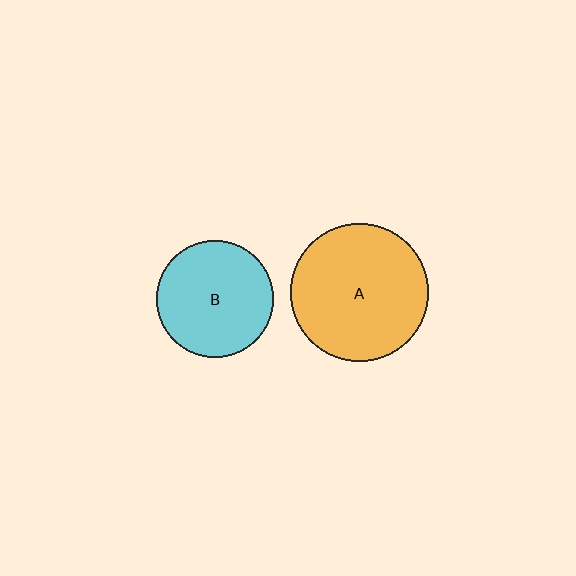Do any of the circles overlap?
No, none of the circles overlap.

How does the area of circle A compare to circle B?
Approximately 1.4 times.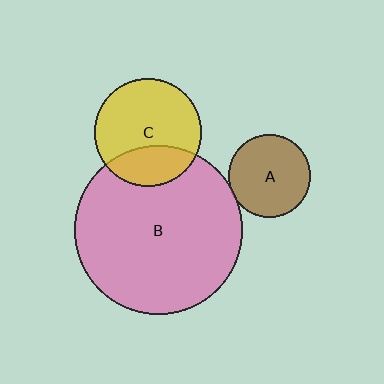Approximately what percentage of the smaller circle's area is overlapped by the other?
Approximately 5%.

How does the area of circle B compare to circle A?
Approximately 4.2 times.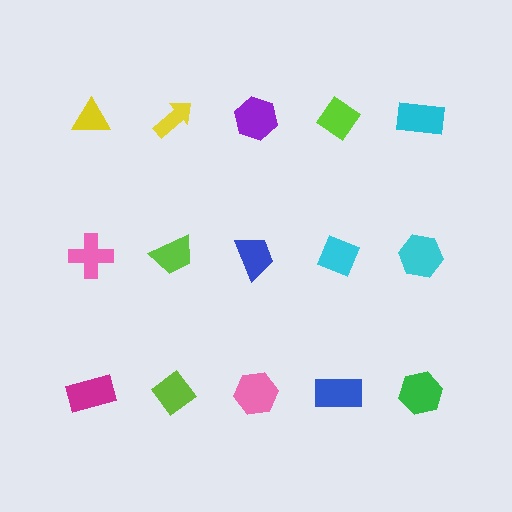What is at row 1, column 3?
A purple hexagon.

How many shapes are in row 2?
5 shapes.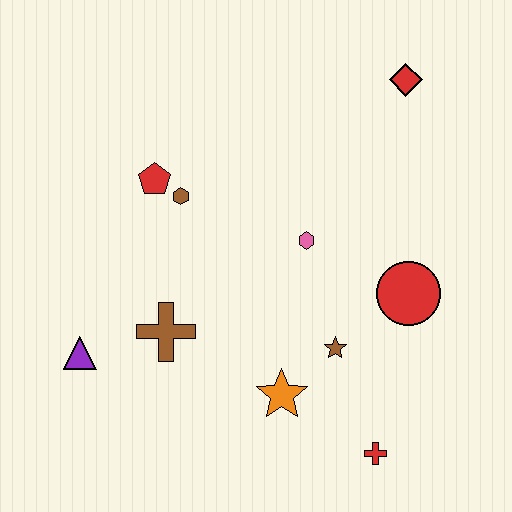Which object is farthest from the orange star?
The red diamond is farthest from the orange star.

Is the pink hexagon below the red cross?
No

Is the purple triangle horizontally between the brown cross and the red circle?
No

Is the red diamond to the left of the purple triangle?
No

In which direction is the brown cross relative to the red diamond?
The brown cross is below the red diamond.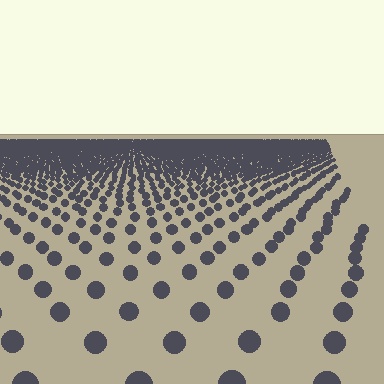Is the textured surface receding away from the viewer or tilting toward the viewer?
The surface is receding away from the viewer. Texture elements get smaller and denser toward the top.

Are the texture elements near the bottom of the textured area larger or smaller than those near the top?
Larger. Near the bottom, elements are closer to the viewer and appear at a bigger on-screen size.